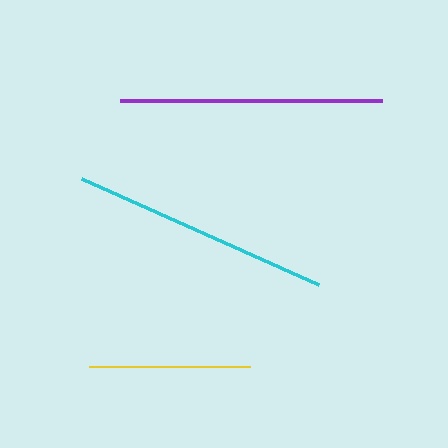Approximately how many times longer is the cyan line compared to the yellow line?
The cyan line is approximately 1.6 times the length of the yellow line.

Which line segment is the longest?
The purple line is the longest at approximately 262 pixels.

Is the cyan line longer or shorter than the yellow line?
The cyan line is longer than the yellow line.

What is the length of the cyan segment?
The cyan segment is approximately 259 pixels long.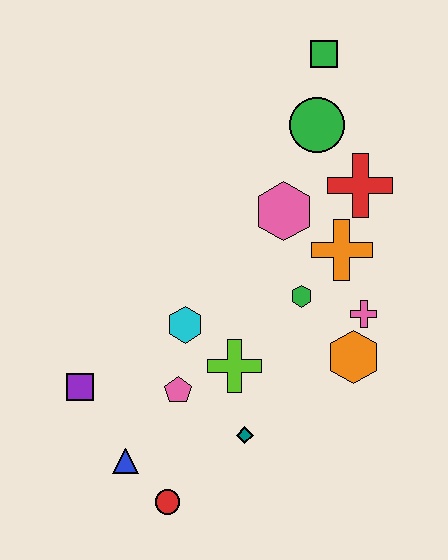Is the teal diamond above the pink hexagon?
No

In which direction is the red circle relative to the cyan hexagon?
The red circle is below the cyan hexagon.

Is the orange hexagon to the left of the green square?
No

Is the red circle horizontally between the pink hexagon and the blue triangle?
Yes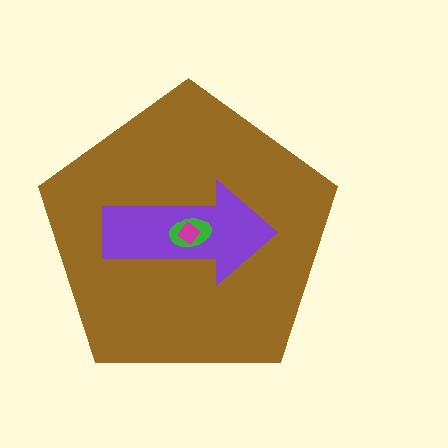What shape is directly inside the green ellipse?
The magenta diamond.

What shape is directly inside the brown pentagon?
The purple arrow.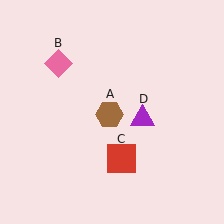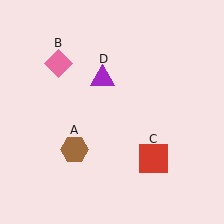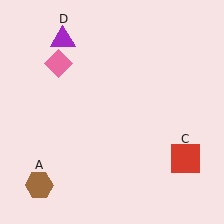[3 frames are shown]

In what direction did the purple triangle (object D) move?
The purple triangle (object D) moved up and to the left.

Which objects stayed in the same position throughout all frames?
Pink diamond (object B) remained stationary.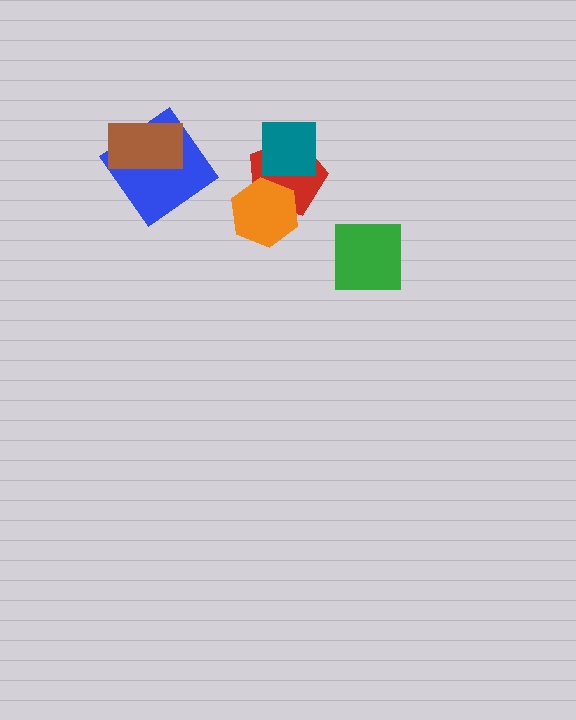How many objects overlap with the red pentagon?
2 objects overlap with the red pentagon.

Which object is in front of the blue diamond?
The brown rectangle is in front of the blue diamond.